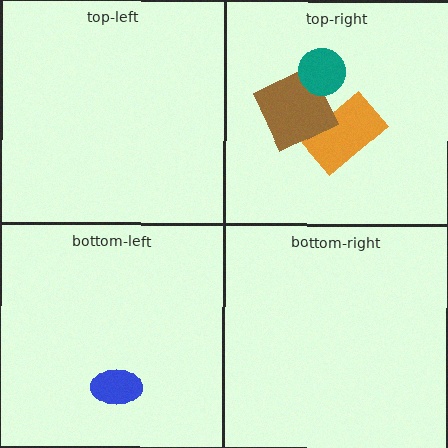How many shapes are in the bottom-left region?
1.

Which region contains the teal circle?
The top-right region.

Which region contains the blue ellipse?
The bottom-left region.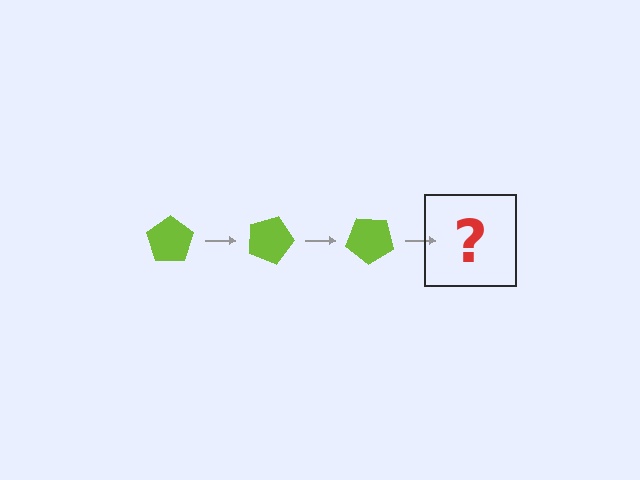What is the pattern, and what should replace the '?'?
The pattern is that the pentagon rotates 20 degrees each step. The '?' should be a lime pentagon rotated 60 degrees.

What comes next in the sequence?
The next element should be a lime pentagon rotated 60 degrees.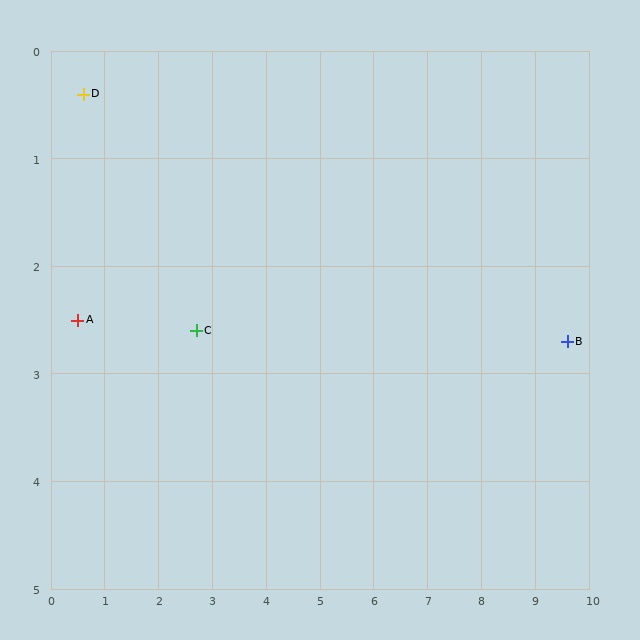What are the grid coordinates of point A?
Point A is at approximately (0.5, 2.5).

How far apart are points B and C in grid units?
Points B and C are about 6.9 grid units apart.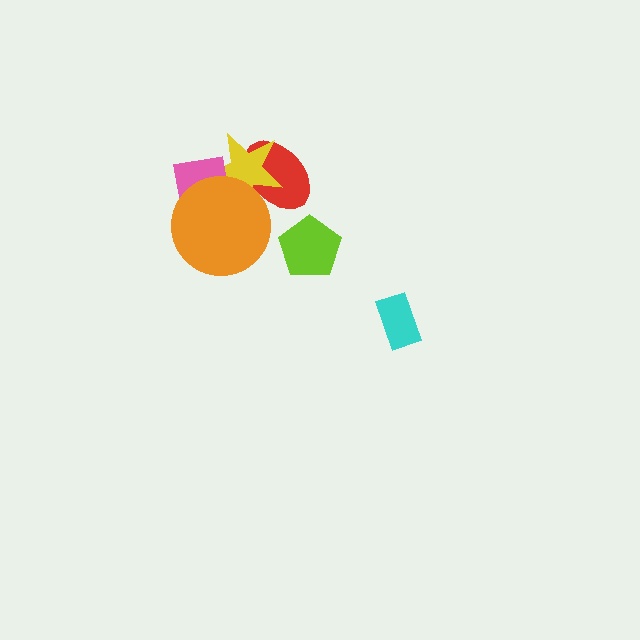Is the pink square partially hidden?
Yes, it is partially covered by another shape.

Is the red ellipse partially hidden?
Yes, it is partially covered by another shape.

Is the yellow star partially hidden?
Yes, it is partially covered by another shape.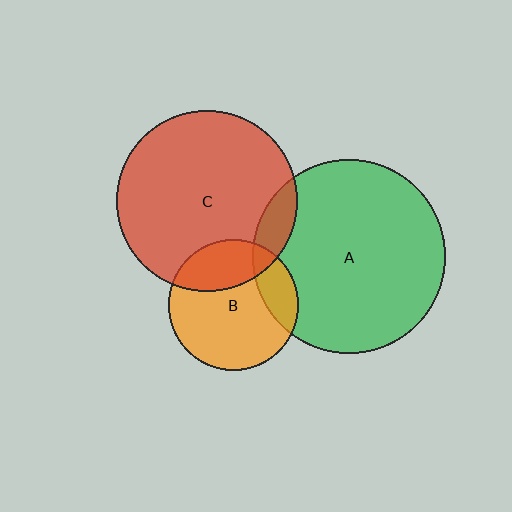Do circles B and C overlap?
Yes.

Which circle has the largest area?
Circle A (green).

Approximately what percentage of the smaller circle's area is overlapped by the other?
Approximately 25%.